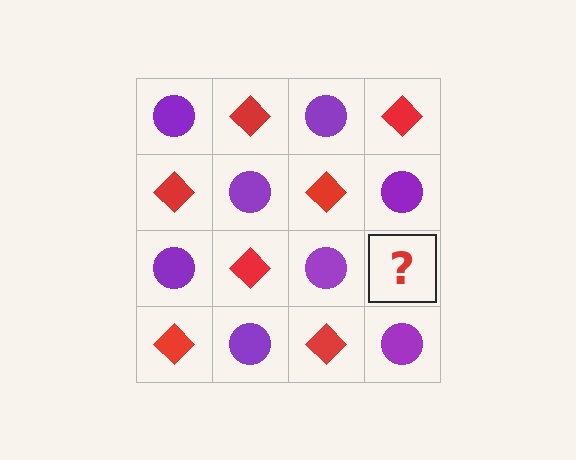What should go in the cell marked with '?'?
The missing cell should contain a red diamond.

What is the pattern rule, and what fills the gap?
The rule is that it alternates purple circle and red diamond in a checkerboard pattern. The gap should be filled with a red diamond.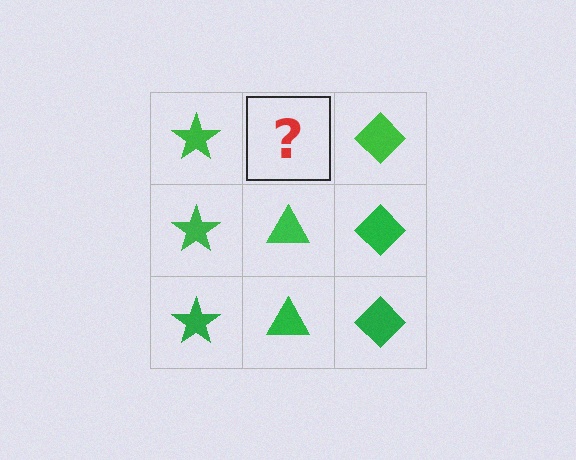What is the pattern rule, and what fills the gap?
The rule is that each column has a consistent shape. The gap should be filled with a green triangle.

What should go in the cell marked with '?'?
The missing cell should contain a green triangle.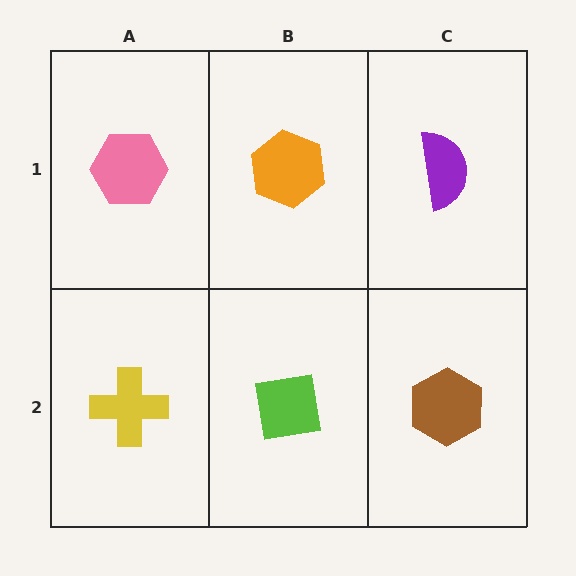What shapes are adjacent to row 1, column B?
A lime square (row 2, column B), a pink hexagon (row 1, column A), a purple semicircle (row 1, column C).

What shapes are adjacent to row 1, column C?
A brown hexagon (row 2, column C), an orange hexagon (row 1, column B).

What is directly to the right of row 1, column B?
A purple semicircle.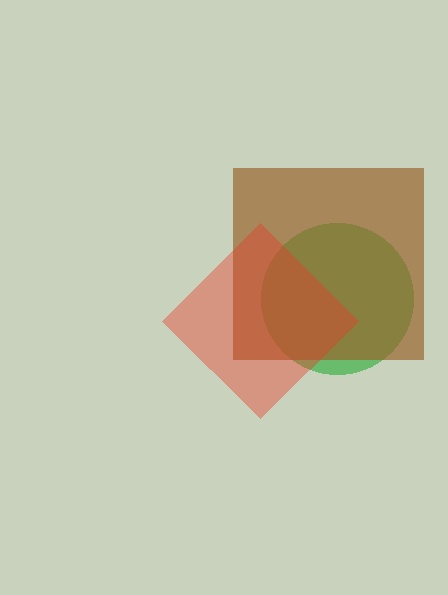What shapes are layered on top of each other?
The layered shapes are: a green circle, a brown square, a red diamond.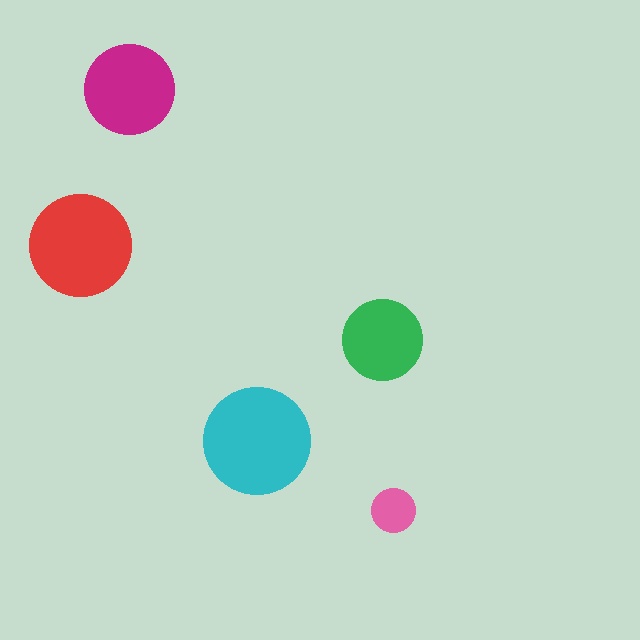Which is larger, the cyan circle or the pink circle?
The cyan one.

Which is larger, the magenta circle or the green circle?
The magenta one.